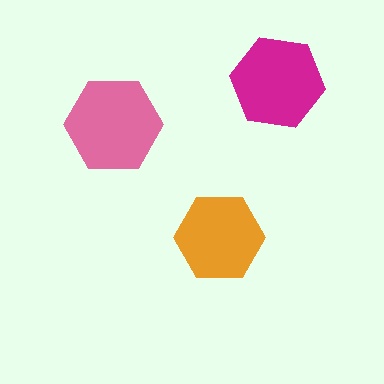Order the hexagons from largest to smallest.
the pink one, the magenta one, the orange one.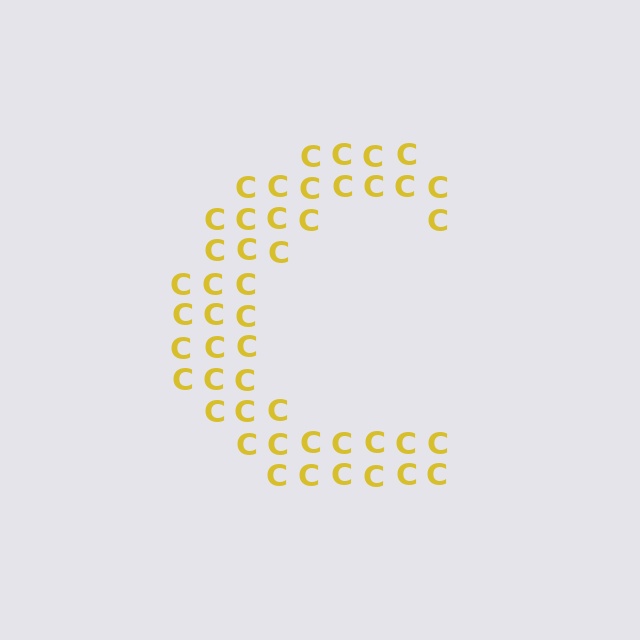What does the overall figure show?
The overall figure shows the letter C.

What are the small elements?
The small elements are letter C's.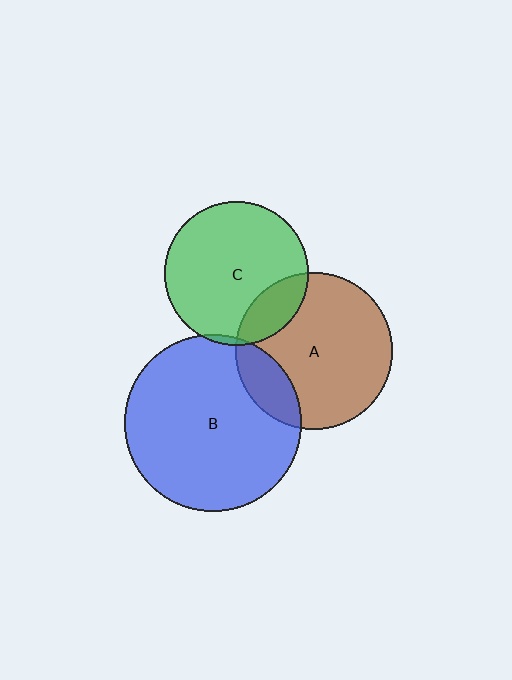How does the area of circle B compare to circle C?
Approximately 1.5 times.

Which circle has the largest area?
Circle B (blue).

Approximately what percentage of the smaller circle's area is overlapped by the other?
Approximately 20%.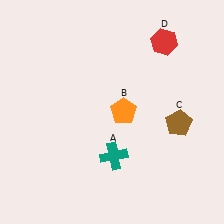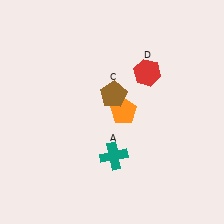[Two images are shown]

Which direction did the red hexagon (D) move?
The red hexagon (D) moved down.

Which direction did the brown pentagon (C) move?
The brown pentagon (C) moved left.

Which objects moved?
The objects that moved are: the brown pentagon (C), the red hexagon (D).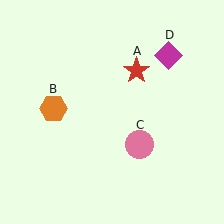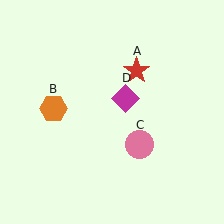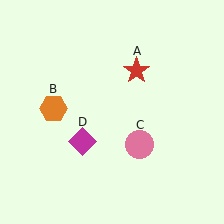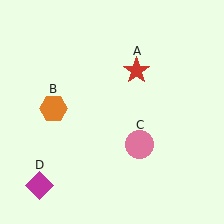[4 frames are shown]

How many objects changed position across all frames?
1 object changed position: magenta diamond (object D).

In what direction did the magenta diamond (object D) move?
The magenta diamond (object D) moved down and to the left.